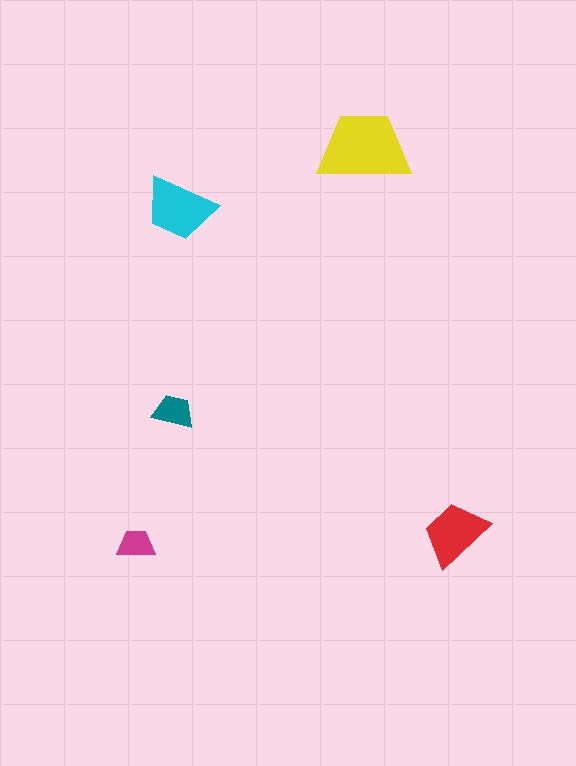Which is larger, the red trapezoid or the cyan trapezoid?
The cyan one.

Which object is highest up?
The yellow trapezoid is topmost.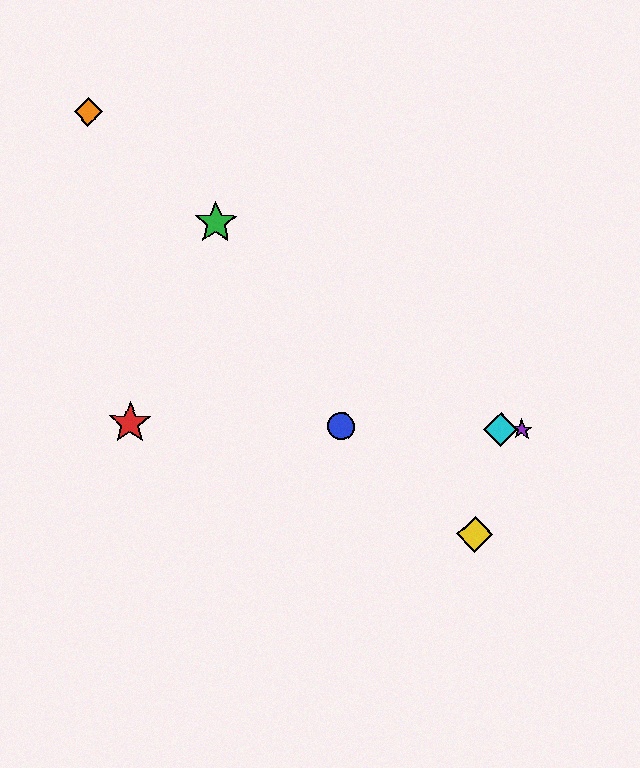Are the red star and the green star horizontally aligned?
No, the red star is at y≈423 and the green star is at y≈223.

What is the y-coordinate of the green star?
The green star is at y≈223.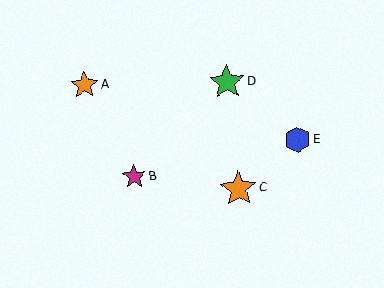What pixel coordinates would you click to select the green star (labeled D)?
Click at (227, 82) to select the green star D.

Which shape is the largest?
The orange star (labeled C) is the largest.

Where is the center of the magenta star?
The center of the magenta star is at (134, 177).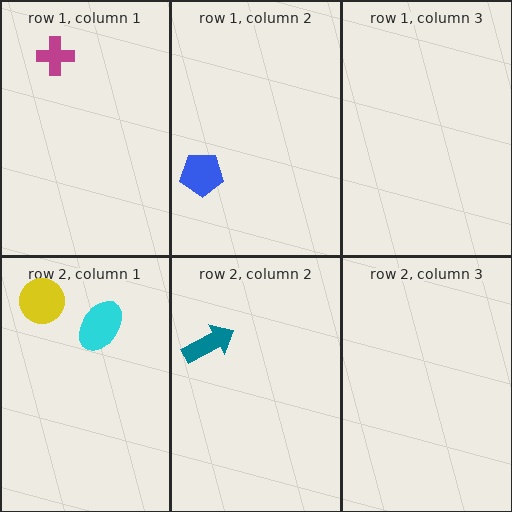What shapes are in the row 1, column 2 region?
The blue pentagon.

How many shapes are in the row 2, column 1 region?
2.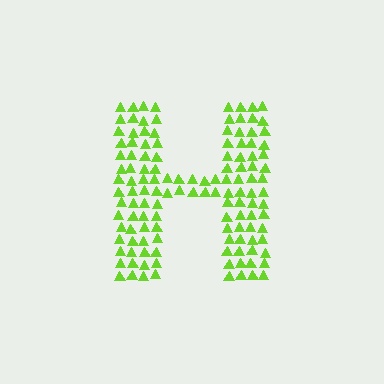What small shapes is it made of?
It is made of small triangles.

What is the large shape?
The large shape is the letter H.